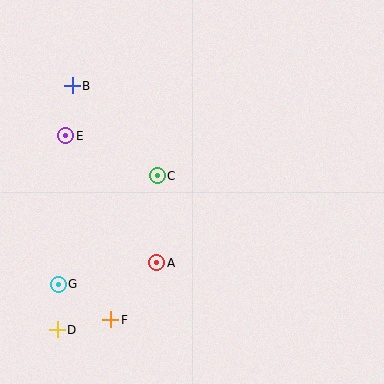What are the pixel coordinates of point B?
Point B is at (72, 86).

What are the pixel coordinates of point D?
Point D is at (57, 330).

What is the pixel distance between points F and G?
The distance between F and G is 63 pixels.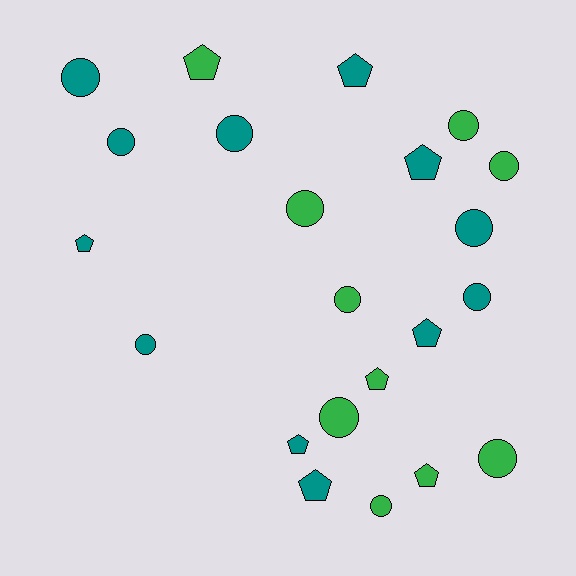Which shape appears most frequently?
Circle, with 13 objects.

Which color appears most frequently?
Teal, with 12 objects.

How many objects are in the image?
There are 22 objects.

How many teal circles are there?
There are 6 teal circles.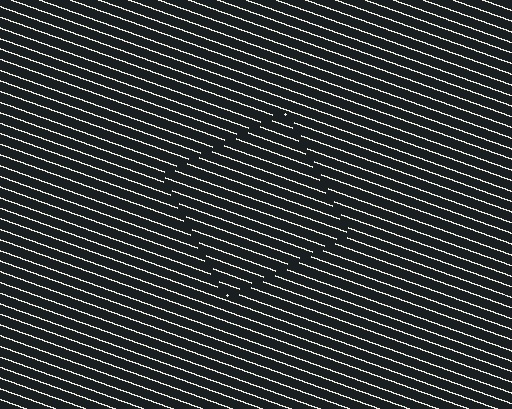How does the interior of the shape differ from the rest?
The interior of the shape contains the same grating, shifted by half a period — the contour is defined by the phase discontinuity where line-ends from the inner and outer gratings abut.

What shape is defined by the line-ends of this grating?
An illusory square. The interior of the shape contains the same grating, shifted by half a period — the contour is defined by the phase discontinuity where line-ends from the inner and outer gratings abut.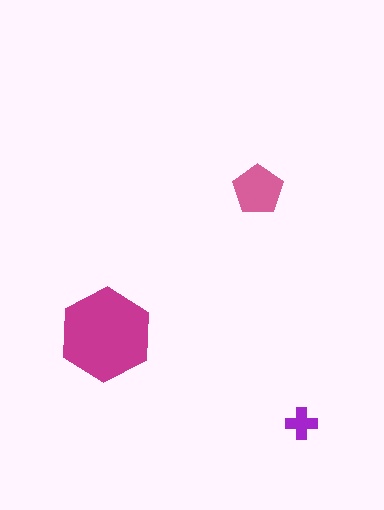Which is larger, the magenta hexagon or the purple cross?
The magenta hexagon.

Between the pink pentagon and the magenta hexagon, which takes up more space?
The magenta hexagon.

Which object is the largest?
The magenta hexagon.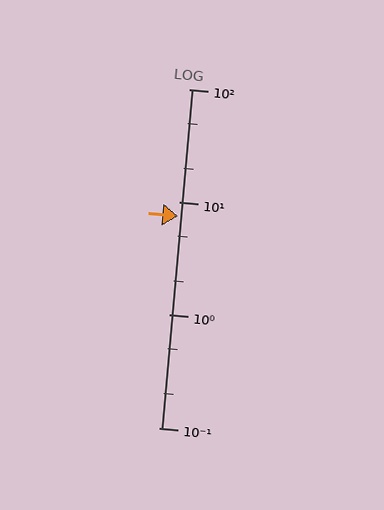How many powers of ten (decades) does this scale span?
The scale spans 3 decades, from 0.1 to 100.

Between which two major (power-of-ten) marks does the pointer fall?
The pointer is between 1 and 10.